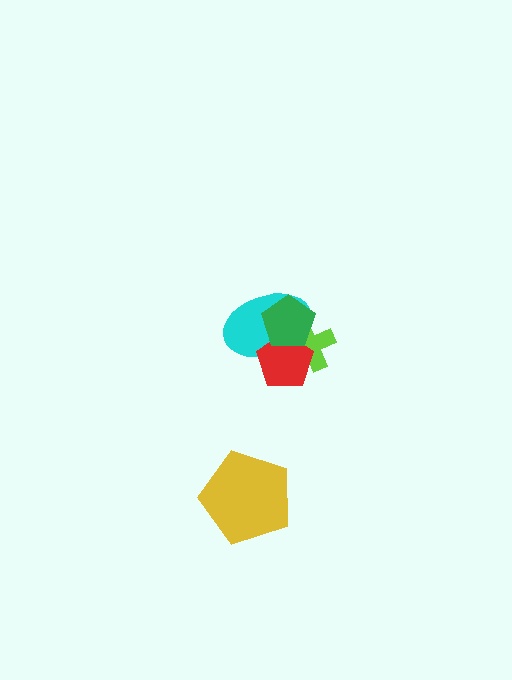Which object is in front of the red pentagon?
The green pentagon is in front of the red pentagon.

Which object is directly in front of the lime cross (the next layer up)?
The cyan ellipse is directly in front of the lime cross.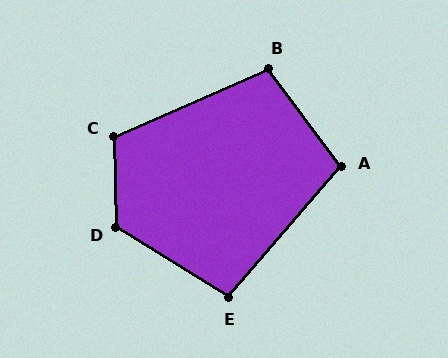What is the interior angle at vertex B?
Approximately 104 degrees (obtuse).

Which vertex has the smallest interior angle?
E, at approximately 99 degrees.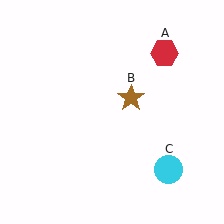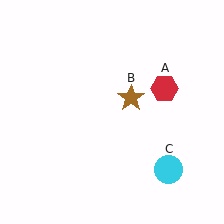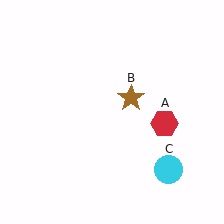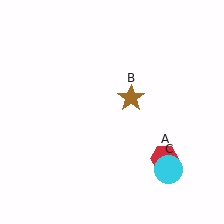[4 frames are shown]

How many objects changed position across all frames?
1 object changed position: red hexagon (object A).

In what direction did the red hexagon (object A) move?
The red hexagon (object A) moved down.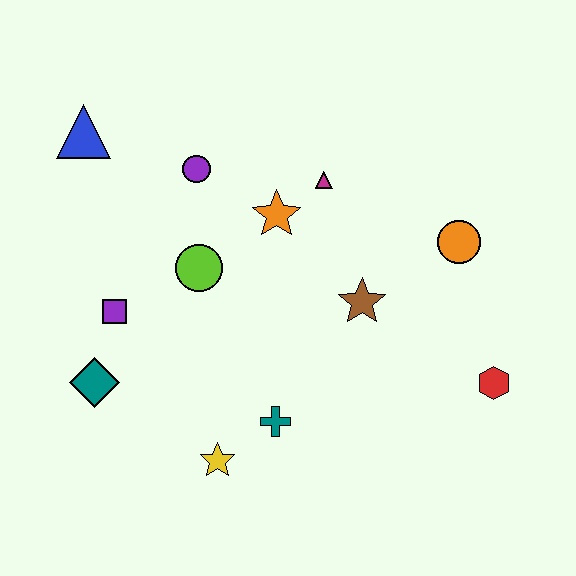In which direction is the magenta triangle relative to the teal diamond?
The magenta triangle is to the right of the teal diamond.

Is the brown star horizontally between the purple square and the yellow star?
No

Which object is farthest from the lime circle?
The red hexagon is farthest from the lime circle.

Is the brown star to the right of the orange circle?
No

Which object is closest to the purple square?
The teal diamond is closest to the purple square.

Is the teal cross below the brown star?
Yes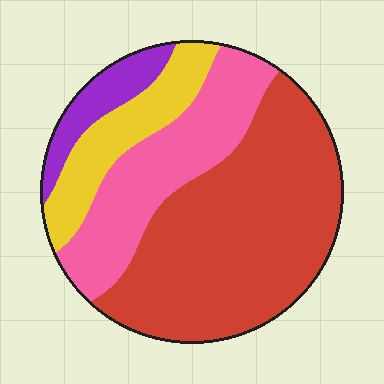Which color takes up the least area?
Purple, at roughly 10%.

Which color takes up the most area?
Red, at roughly 50%.